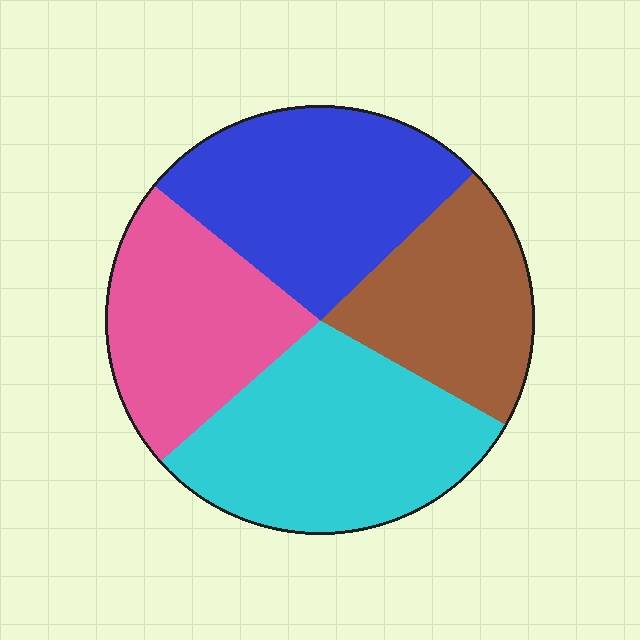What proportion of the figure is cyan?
Cyan takes up between a sixth and a third of the figure.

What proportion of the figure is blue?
Blue takes up about one quarter (1/4) of the figure.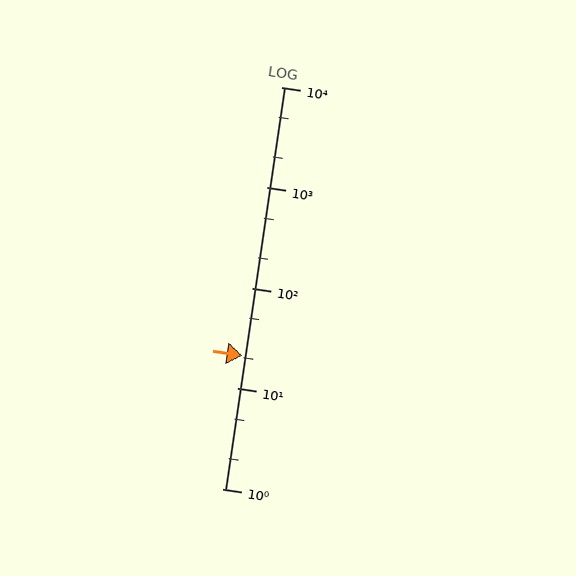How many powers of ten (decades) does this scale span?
The scale spans 4 decades, from 1 to 10000.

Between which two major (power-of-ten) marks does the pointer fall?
The pointer is between 10 and 100.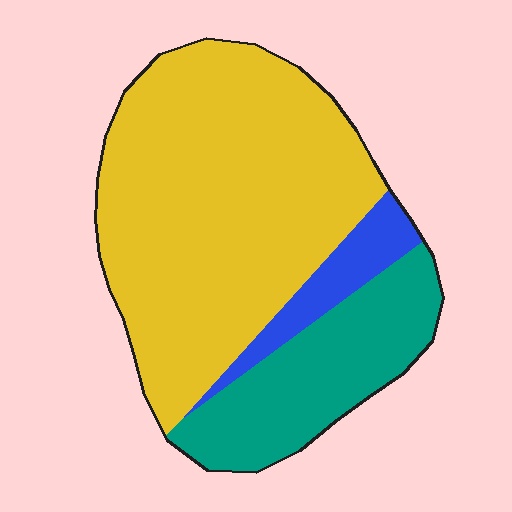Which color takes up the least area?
Blue, at roughly 10%.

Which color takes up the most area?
Yellow, at roughly 65%.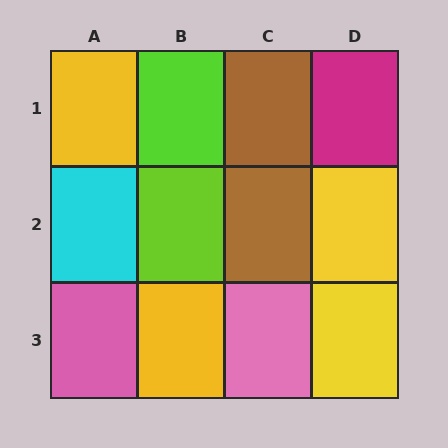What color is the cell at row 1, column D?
Magenta.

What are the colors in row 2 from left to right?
Cyan, lime, brown, yellow.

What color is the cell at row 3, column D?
Yellow.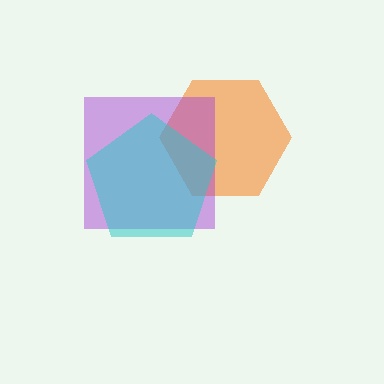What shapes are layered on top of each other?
The layered shapes are: an orange hexagon, a purple square, a cyan pentagon.